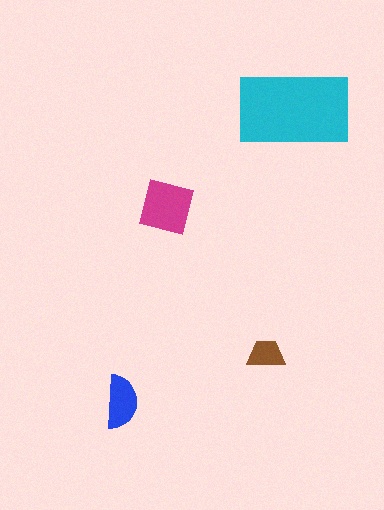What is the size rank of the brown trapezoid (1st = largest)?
4th.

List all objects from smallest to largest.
The brown trapezoid, the blue semicircle, the magenta square, the cyan rectangle.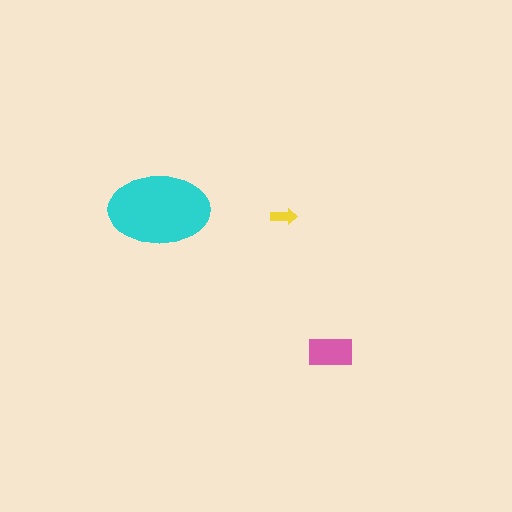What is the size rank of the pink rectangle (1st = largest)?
2nd.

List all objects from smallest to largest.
The yellow arrow, the pink rectangle, the cyan ellipse.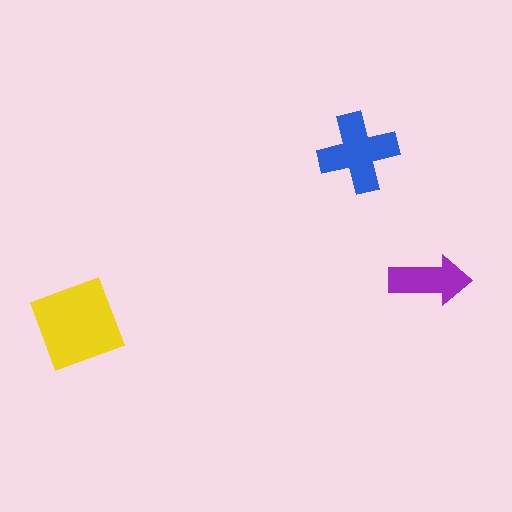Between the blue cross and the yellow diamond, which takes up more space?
The yellow diamond.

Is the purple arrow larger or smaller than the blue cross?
Smaller.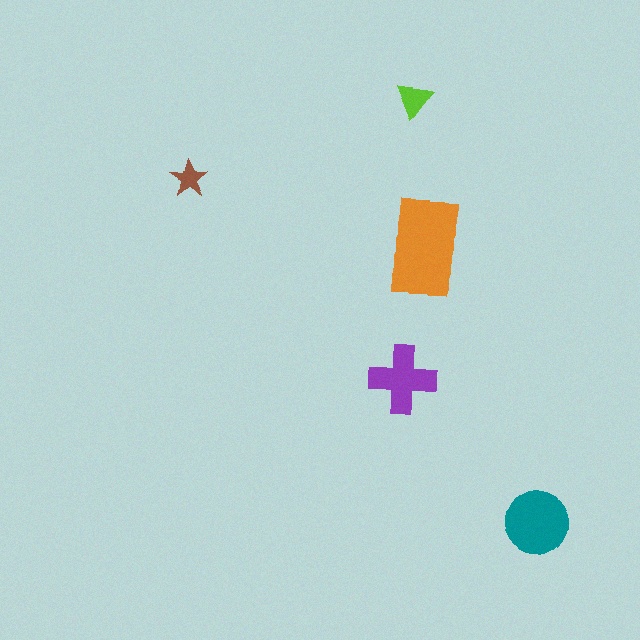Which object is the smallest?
The brown star.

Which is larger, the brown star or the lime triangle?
The lime triangle.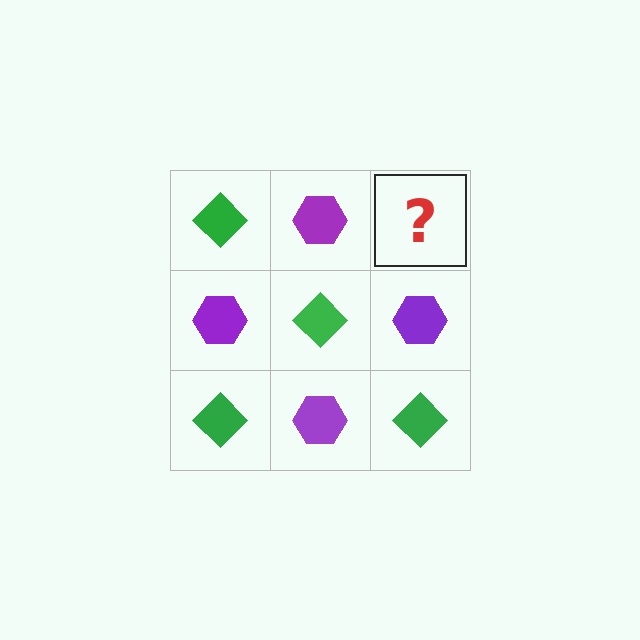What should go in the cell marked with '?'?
The missing cell should contain a green diamond.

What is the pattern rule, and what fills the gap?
The rule is that it alternates green diamond and purple hexagon in a checkerboard pattern. The gap should be filled with a green diamond.